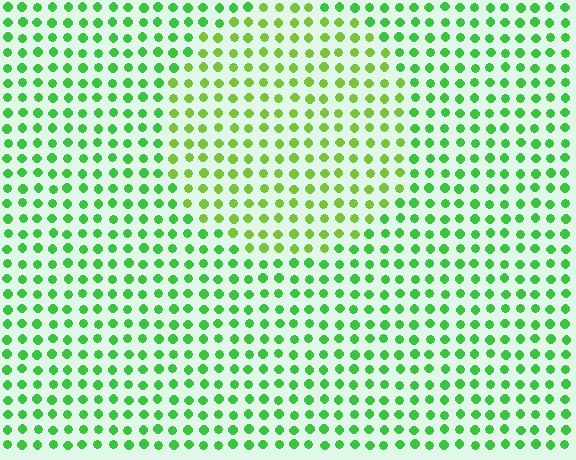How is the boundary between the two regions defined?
The boundary is defined purely by a slight shift in hue (about 32 degrees). Spacing, size, and orientation are identical on both sides.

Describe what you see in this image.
The image is filled with small green elements in a uniform arrangement. A circle-shaped region is visible where the elements are tinted to a slightly different hue, forming a subtle color boundary.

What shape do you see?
I see a circle.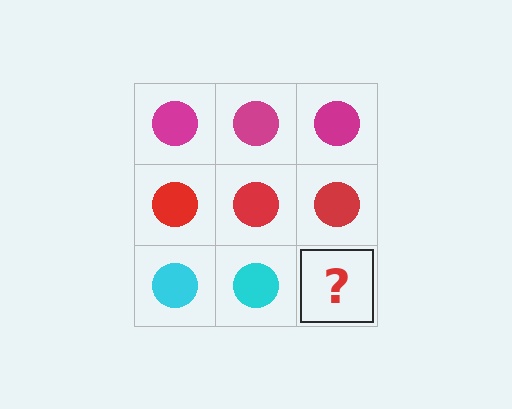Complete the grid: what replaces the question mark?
The question mark should be replaced with a cyan circle.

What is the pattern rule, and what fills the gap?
The rule is that each row has a consistent color. The gap should be filled with a cyan circle.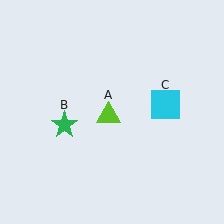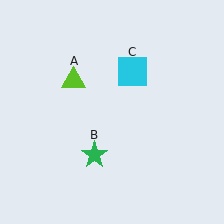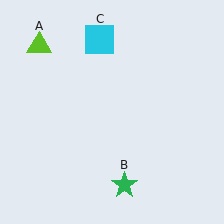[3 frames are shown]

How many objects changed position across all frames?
3 objects changed position: lime triangle (object A), green star (object B), cyan square (object C).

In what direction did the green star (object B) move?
The green star (object B) moved down and to the right.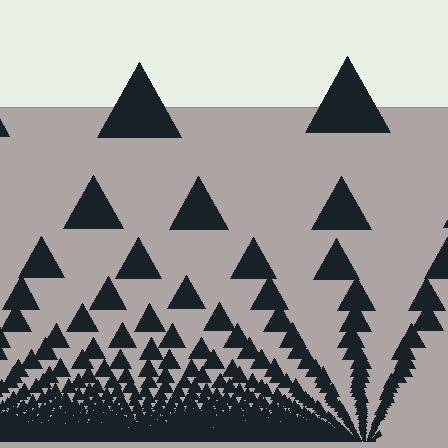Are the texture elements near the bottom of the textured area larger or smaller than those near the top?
Smaller. The gradient is inverted — elements near the bottom are smaller and denser.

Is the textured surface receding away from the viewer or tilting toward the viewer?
The surface appears to tilt toward the viewer. Texture elements get larger and sparser toward the top.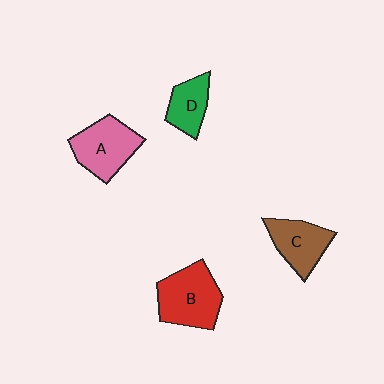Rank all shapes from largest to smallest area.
From largest to smallest: B (red), A (pink), C (brown), D (green).